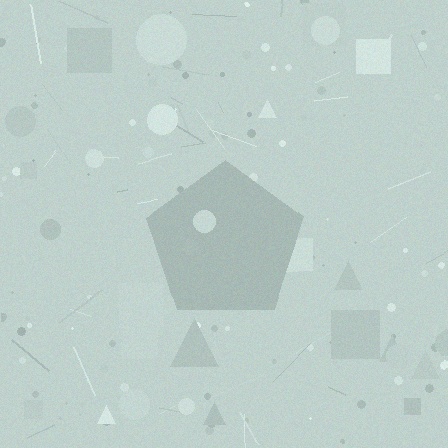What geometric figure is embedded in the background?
A pentagon is embedded in the background.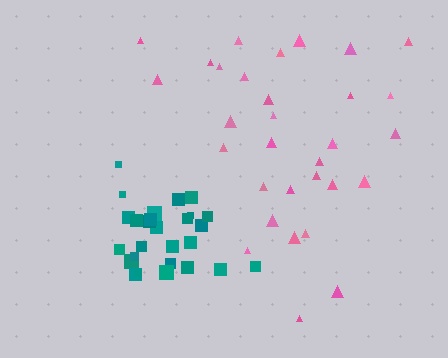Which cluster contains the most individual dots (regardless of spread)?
Pink (31).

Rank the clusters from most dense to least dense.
teal, pink.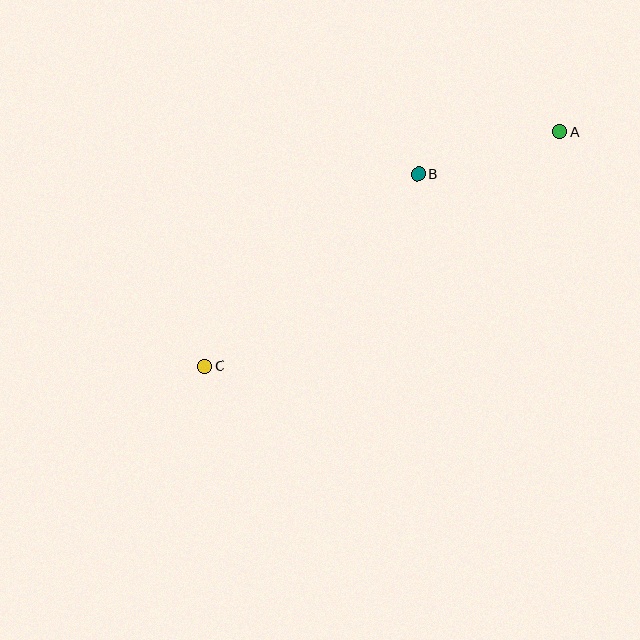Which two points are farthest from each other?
Points A and C are farthest from each other.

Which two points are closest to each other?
Points A and B are closest to each other.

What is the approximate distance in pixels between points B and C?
The distance between B and C is approximately 287 pixels.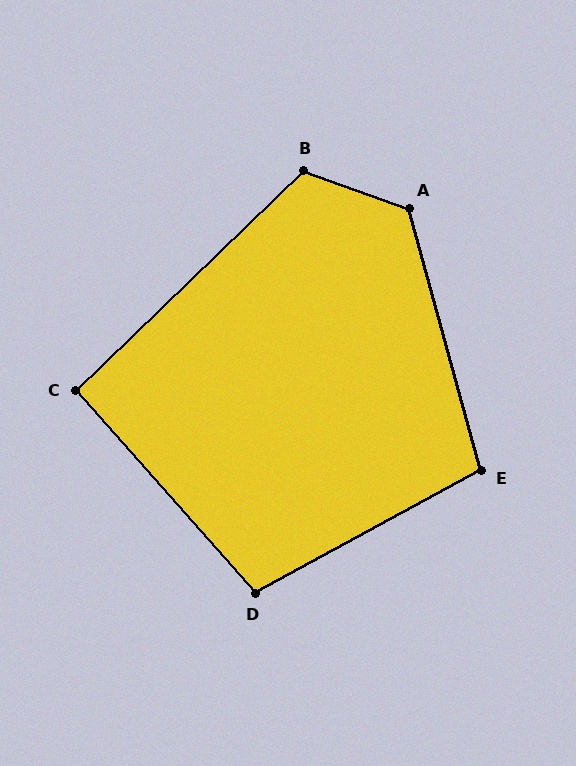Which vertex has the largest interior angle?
A, at approximately 125 degrees.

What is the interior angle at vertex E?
Approximately 103 degrees (obtuse).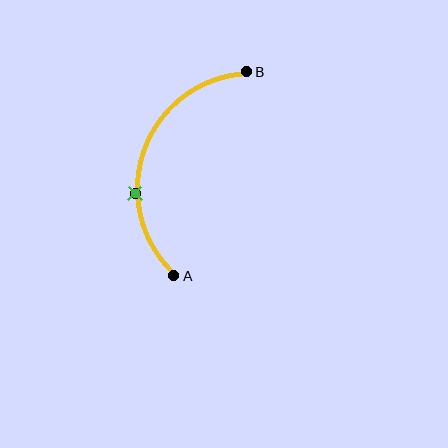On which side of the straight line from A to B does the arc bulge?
The arc bulges to the left of the straight line connecting A and B.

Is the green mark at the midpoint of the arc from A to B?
No. The green mark lies on the arc but is closer to endpoint A. The arc midpoint would be at the point on the curve equidistant along the arc from both A and B.